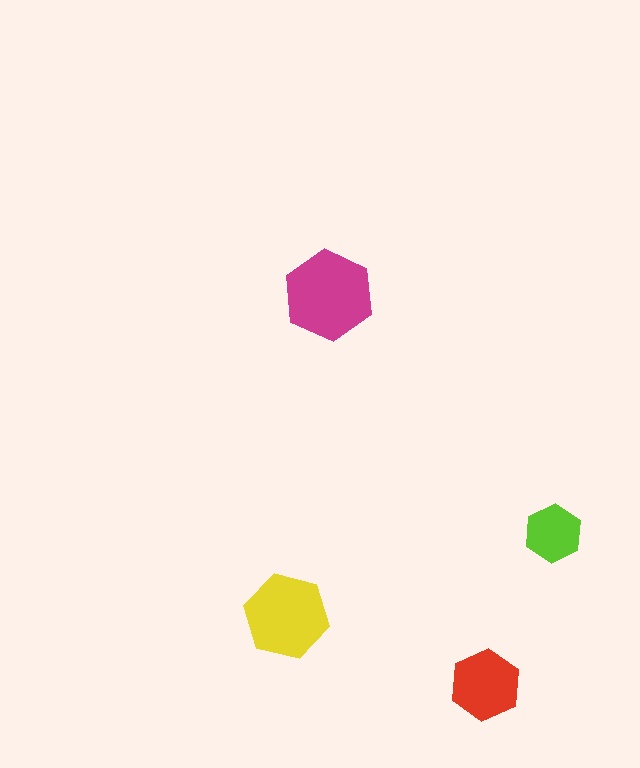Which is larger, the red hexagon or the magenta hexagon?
The magenta one.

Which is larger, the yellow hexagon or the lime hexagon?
The yellow one.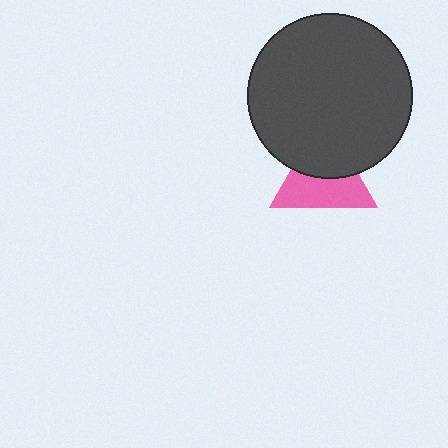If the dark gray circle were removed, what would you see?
You would see the complete pink triangle.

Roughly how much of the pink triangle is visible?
About half of it is visible (roughly 55%).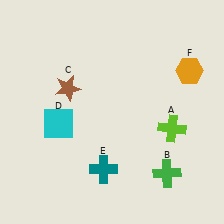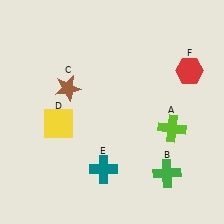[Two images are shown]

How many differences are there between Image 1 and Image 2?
There are 2 differences between the two images.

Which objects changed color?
D changed from cyan to yellow. F changed from orange to red.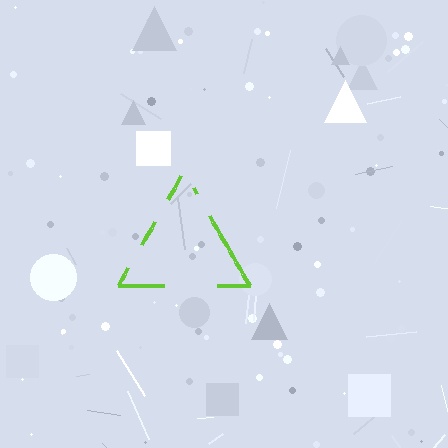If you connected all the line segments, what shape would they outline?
They would outline a triangle.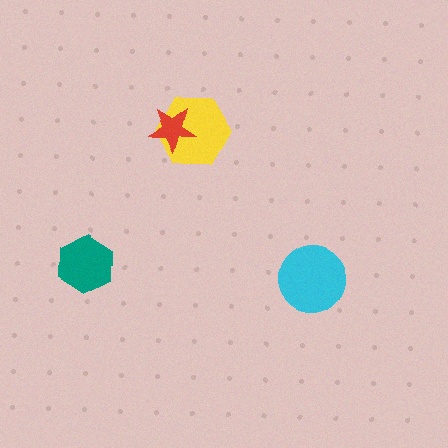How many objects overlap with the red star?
1 object overlaps with the red star.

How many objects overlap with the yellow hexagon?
1 object overlaps with the yellow hexagon.